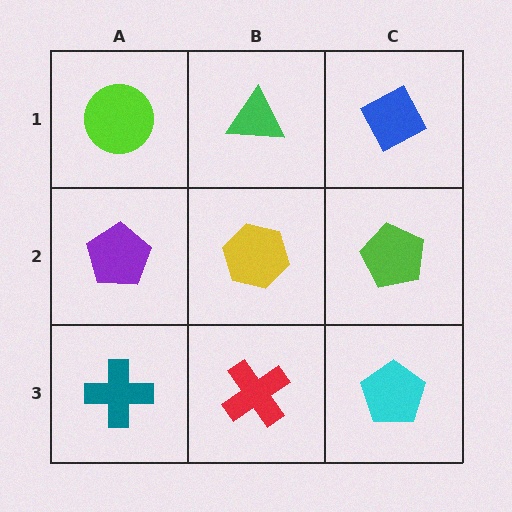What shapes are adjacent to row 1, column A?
A purple pentagon (row 2, column A), a green triangle (row 1, column B).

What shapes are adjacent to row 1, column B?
A yellow hexagon (row 2, column B), a lime circle (row 1, column A), a blue diamond (row 1, column C).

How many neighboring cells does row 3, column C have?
2.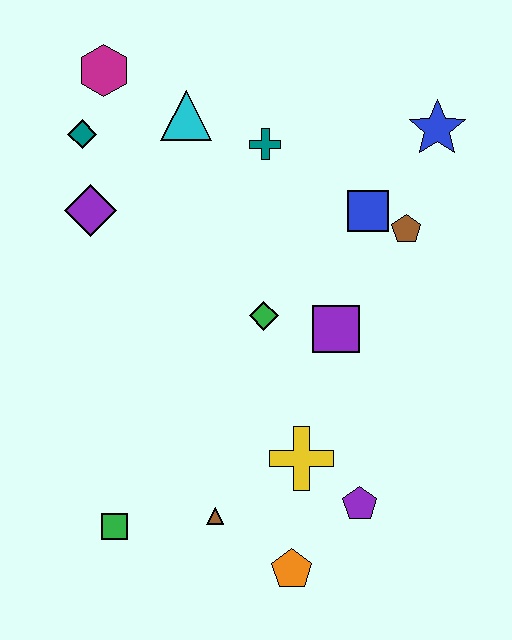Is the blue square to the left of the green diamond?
No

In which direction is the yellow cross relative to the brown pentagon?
The yellow cross is below the brown pentagon.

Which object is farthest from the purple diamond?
The orange pentagon is farthest from the purple diamond.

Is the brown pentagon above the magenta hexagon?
No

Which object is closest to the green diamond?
The purple square is closest to the green diamond.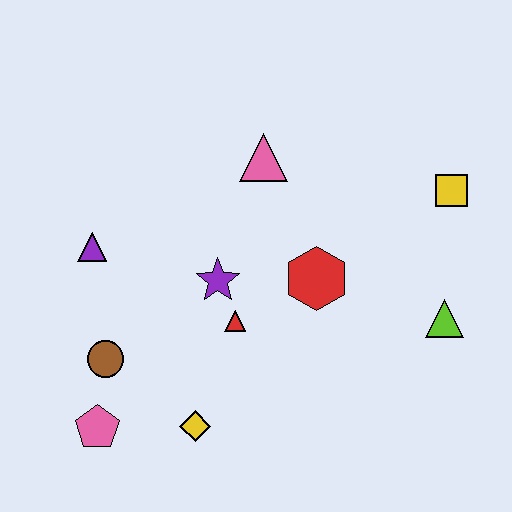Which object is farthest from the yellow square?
The pink pentagon is farthest from the yellow square.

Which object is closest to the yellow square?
The lime triangle is closest to the yellow square.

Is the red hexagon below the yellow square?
Yes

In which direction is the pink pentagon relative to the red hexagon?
The pink pentagon is to the left of the red hexagon.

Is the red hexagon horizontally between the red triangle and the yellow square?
Yes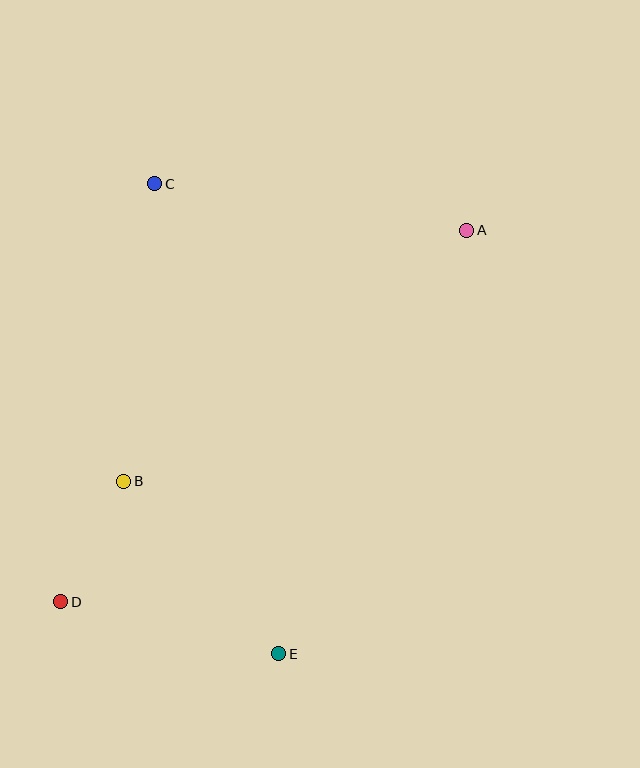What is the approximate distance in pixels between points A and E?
The distance between A and E is approximately 463 pixels.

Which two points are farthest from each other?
Points A and D are farthest from each other.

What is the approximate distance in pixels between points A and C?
The distance between A and C is approximately 316 pixels.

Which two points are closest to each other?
Points B and D are closest to each other.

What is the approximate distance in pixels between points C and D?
The distance between C and D is approximately 429 pixels.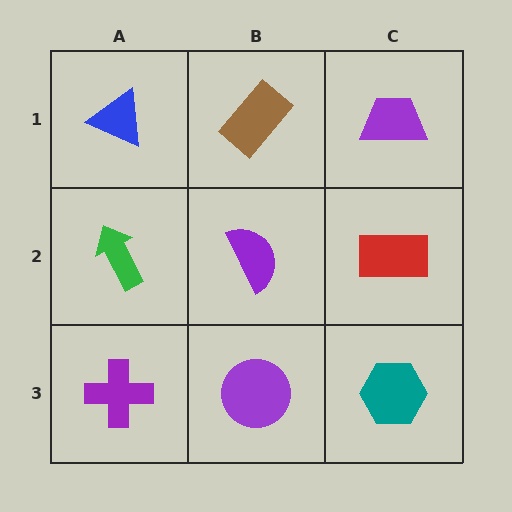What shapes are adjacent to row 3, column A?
A green arrow (row 2, column A), a purple circle (row 3, column B).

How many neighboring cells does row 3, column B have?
3.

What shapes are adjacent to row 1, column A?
A green arrow (row 2, column A), a brown rectangle (row 1, column B).